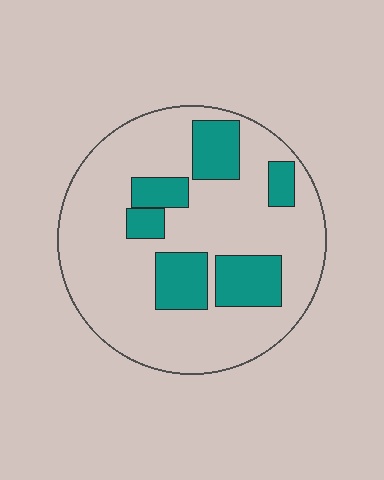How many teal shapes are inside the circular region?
6.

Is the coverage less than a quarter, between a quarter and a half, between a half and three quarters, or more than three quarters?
Less than a quarter.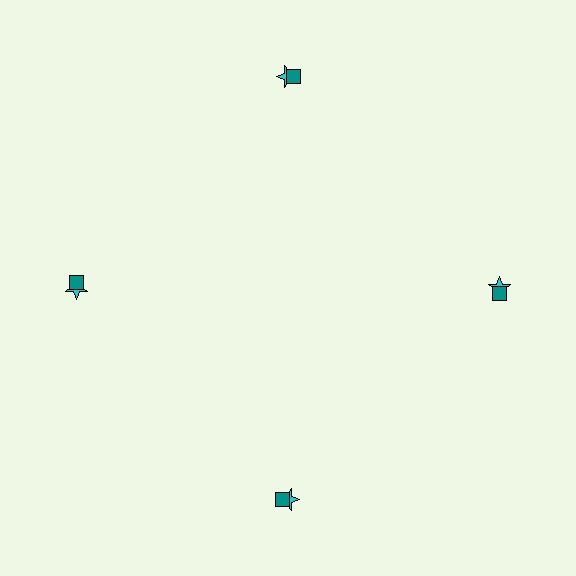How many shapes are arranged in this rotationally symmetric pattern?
There are 8 shapes, arranged in 4 groups of 2.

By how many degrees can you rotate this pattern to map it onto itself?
The pattern maps onto itself every 90 degrees of rotation.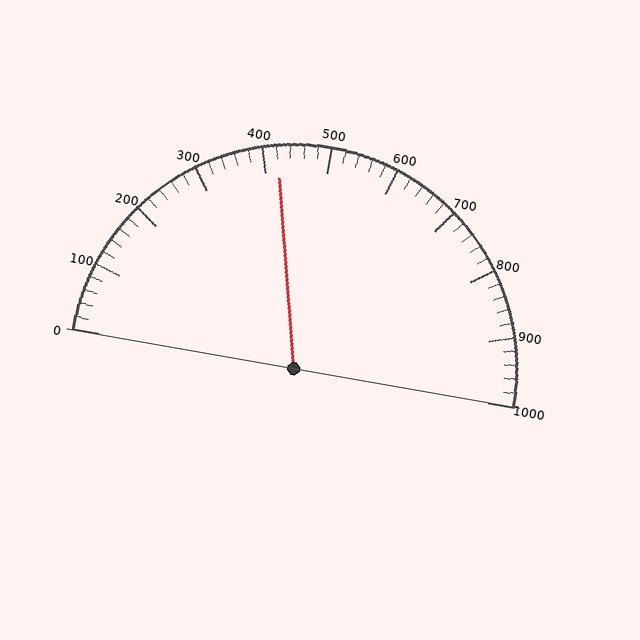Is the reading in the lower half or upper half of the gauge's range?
The reading is in the lower half of the range (0 to 1000).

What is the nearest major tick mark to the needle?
The nearest major tick mark is 400.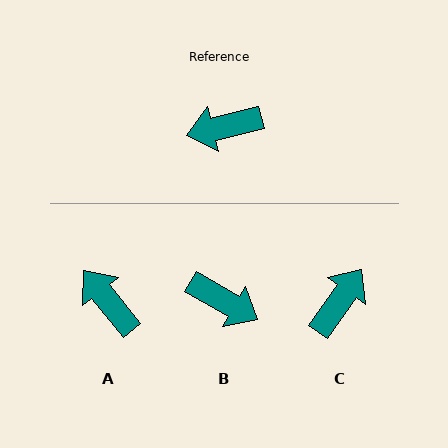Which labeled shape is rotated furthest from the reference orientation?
C, about 138 degrees away.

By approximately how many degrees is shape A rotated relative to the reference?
Approximately 65 degrees clockwise.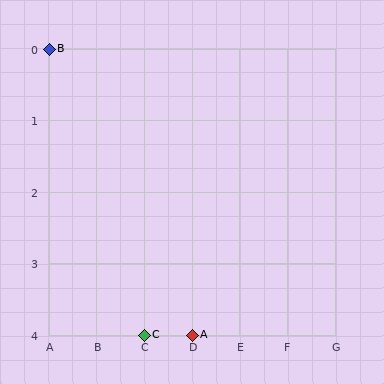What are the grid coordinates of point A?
Point A is at grid coordinates (D, 4).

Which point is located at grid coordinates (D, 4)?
Point A is at (D, 4).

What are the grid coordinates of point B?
Point B is at grid coordinates (A, 0).